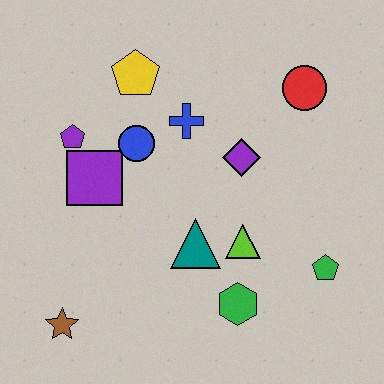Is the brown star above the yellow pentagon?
No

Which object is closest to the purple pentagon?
The purple square is closest to the purple pentagon.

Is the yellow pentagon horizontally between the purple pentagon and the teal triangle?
Yes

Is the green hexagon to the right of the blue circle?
Yes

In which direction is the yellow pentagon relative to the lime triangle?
The yellow pentagon is above the lime triangle.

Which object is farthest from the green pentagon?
The purple pentagon is farthest from the green pentagon.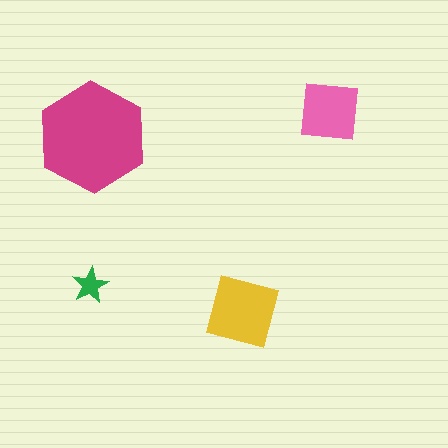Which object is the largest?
The magenta hexagon.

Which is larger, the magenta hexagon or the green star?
The magenta hexagon.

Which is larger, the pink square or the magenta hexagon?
The magenta hexagon.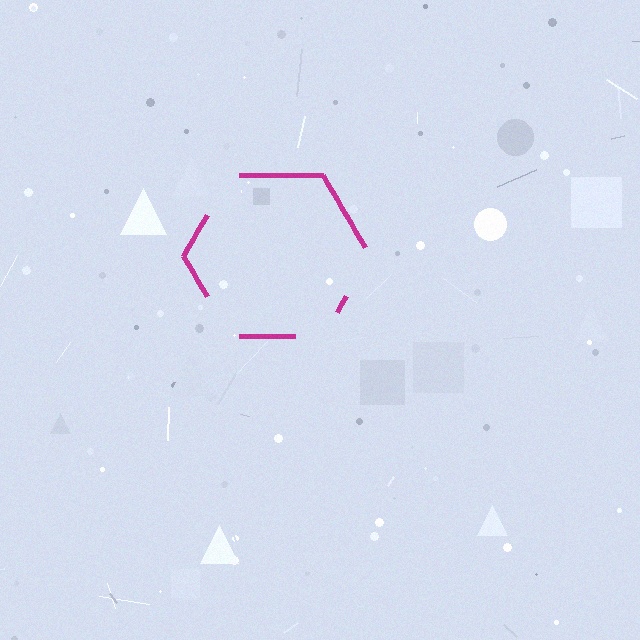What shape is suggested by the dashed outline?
The dashed outline suggests a hexagon.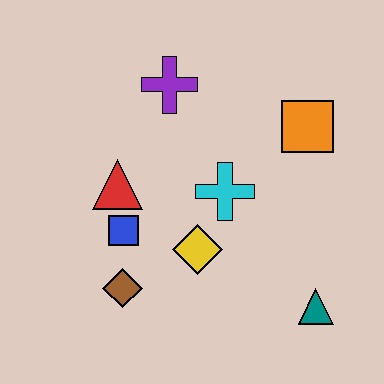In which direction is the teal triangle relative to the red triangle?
The teal triangle is to the right of the red triangle.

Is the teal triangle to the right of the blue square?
Yes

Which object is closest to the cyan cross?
The yellow diamond is closest to the cyan cross.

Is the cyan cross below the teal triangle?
No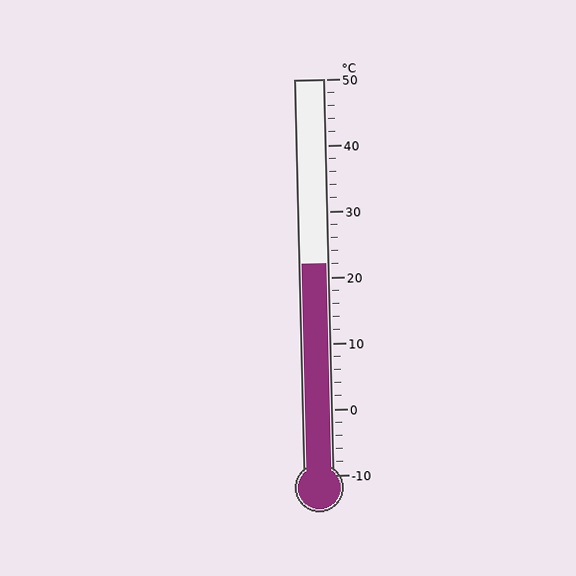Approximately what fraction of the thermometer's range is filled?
The thermometer is filled to approximately 55% of its range.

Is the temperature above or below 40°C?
The temperature is below 40°C.